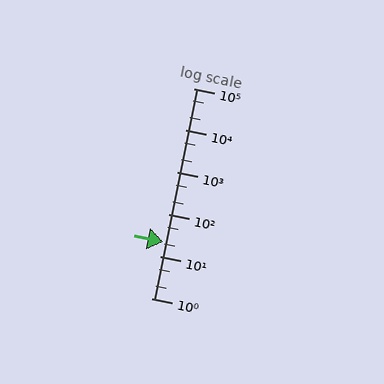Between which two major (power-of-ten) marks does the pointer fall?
The pointer is between 10 and 100.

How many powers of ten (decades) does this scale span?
The scale spans 5 decades, from 1 to 100000.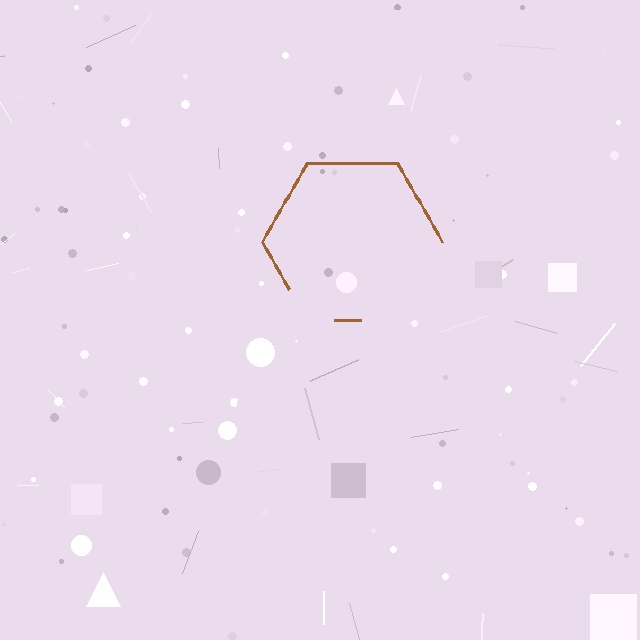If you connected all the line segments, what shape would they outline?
They would outline a hexagon.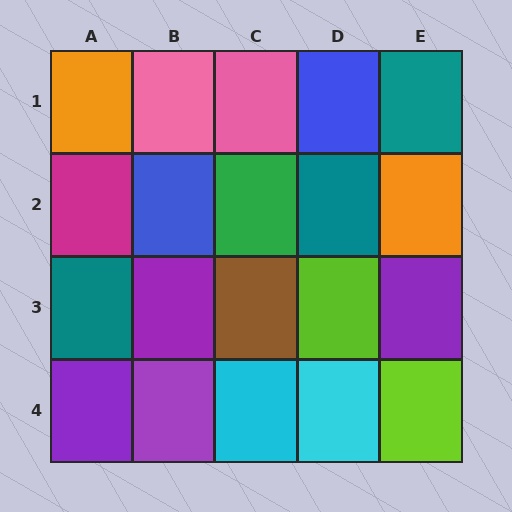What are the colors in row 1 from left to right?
Orange, pink, pink, blue, teal.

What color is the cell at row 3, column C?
Brown.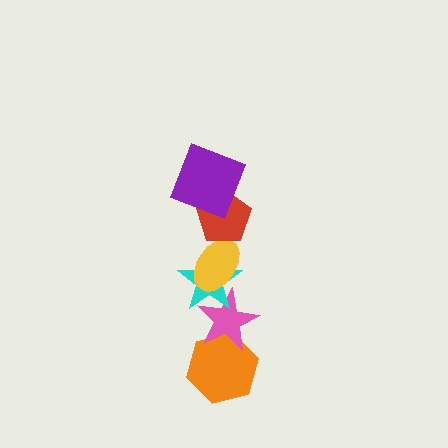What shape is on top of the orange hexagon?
The pink star is on top of the orange hexagon.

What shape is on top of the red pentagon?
The purple square is on top of the red pentagon.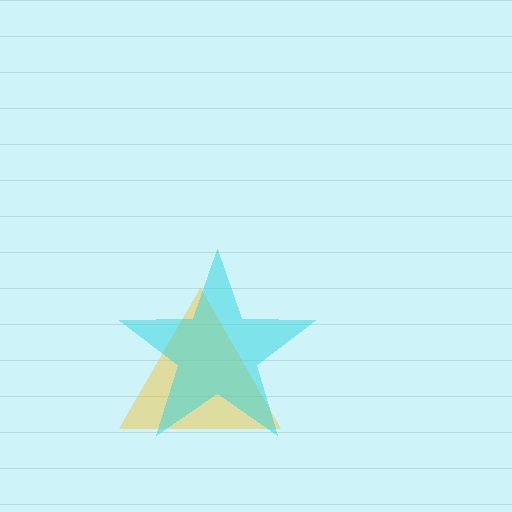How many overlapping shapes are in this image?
There are 2 overlapping shapes in the image.